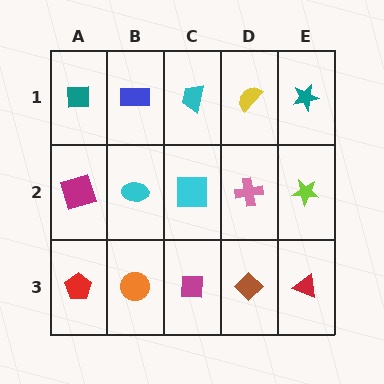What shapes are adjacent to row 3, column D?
A pink cross (row 2, column D), a magenta square (row 3, column C), a red triangle (row 3, column E).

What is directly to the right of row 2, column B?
A cyan square.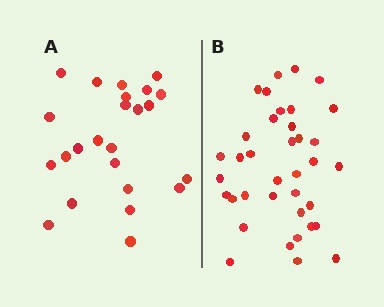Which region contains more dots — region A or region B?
Region B (the right region) has more dots.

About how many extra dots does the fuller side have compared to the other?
Region B has approximately 15 more dots than region A.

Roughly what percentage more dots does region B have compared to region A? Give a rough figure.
About 55% more.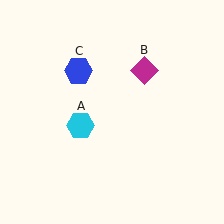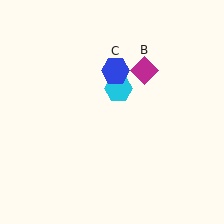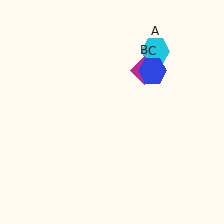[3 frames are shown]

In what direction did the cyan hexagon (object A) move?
The cyan hexagon (object A) moved up and to the right.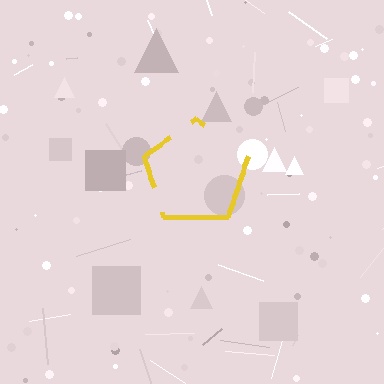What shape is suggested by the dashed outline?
The dashed outline suggests a pentagon.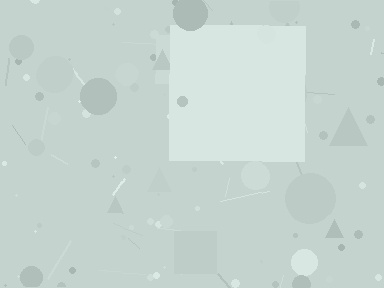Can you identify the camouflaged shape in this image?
The camouflaged shape is a square.